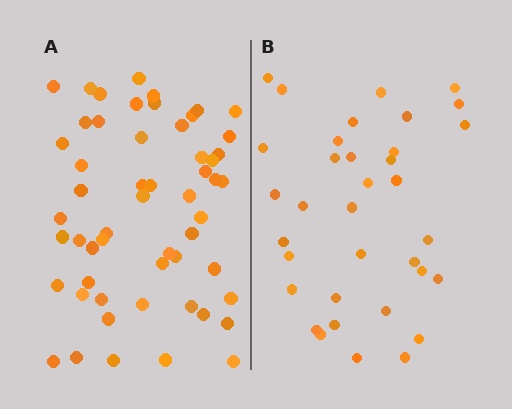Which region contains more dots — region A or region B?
Region A (the left region) has more dots.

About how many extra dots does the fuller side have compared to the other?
Region A has approximately 20 more dots than region B.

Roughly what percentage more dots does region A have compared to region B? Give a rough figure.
About 55% more.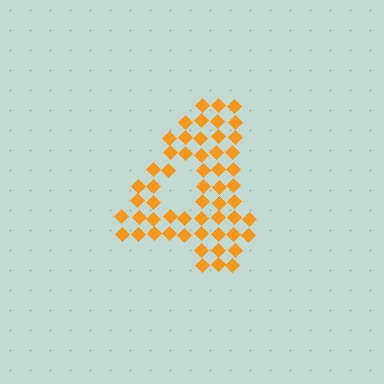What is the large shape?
The large shape is the digit 4.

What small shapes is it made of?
It is made of small diamonds.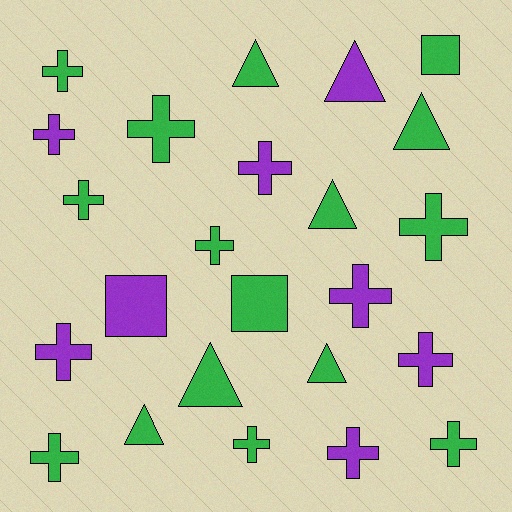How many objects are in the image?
There are 24 objects.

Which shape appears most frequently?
Cross, with 14 objects.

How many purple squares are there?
There is 1 purple square.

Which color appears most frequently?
Green, with 16 objects.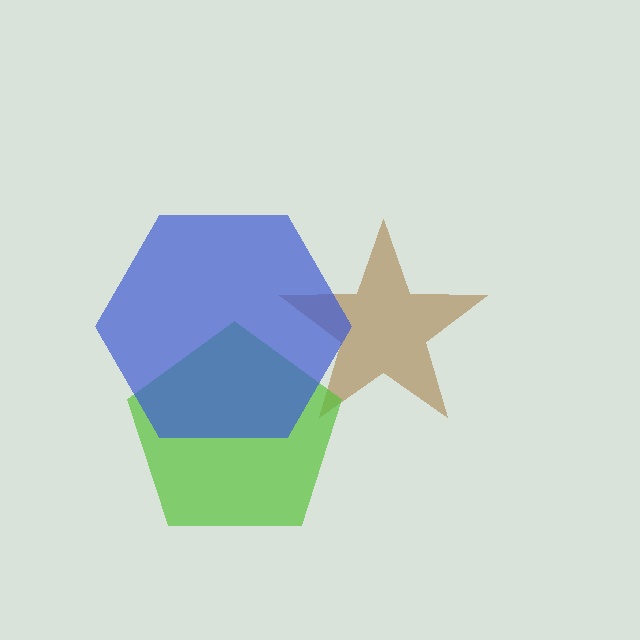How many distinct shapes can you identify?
There are 3 distinct shapes: a brown star, a lime pentagon, a blue hexagon.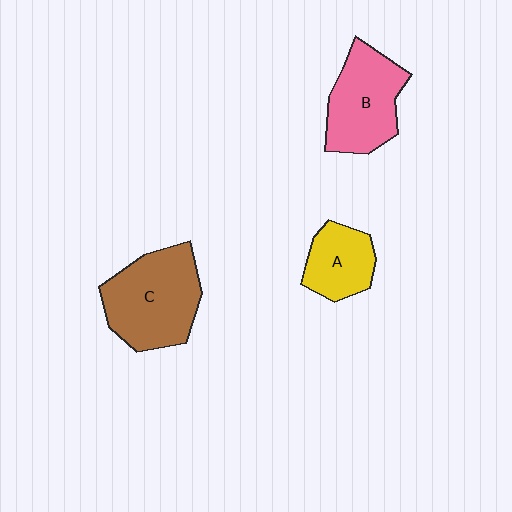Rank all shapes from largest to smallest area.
From largest to smallest: C (brown), B (pink), A (yellow).